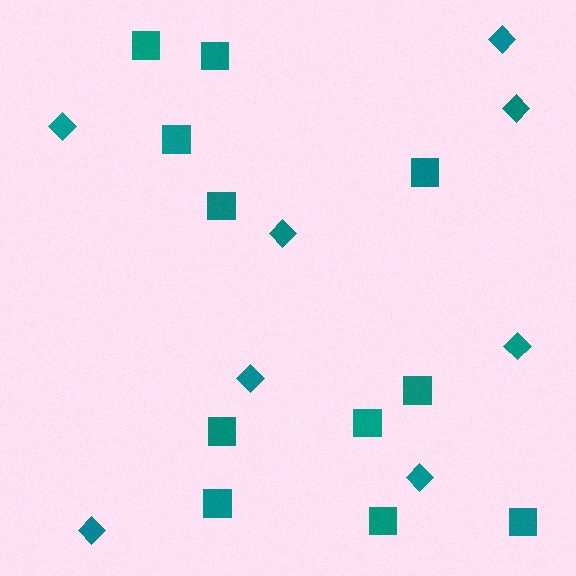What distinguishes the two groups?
There are 2 groups: one group of squares (11) and one group of diamonds (8).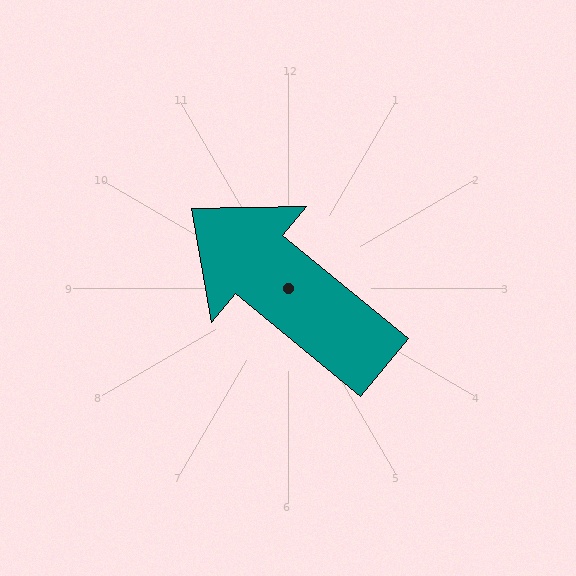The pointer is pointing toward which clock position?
Roughly 10 o'clock.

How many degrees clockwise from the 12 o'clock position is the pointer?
Approximately 309 degrees.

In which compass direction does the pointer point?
Northwest.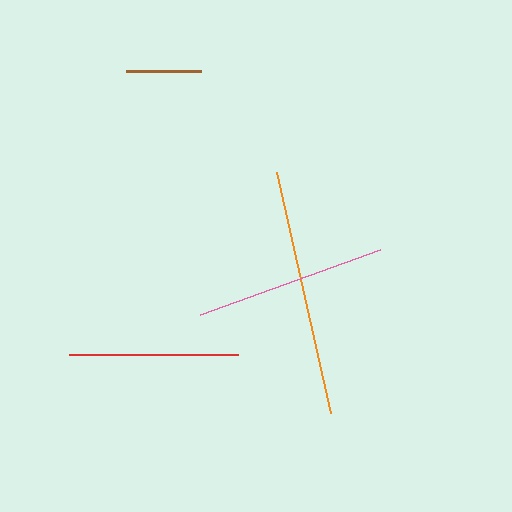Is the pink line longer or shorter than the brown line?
The pink line is longer than the brown line.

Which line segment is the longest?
The orange line is the longest at approximately 248 pixels.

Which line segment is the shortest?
The brown line is the shortest at approximately 75 pixels.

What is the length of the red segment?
The red segment is approximately 169 pixels long.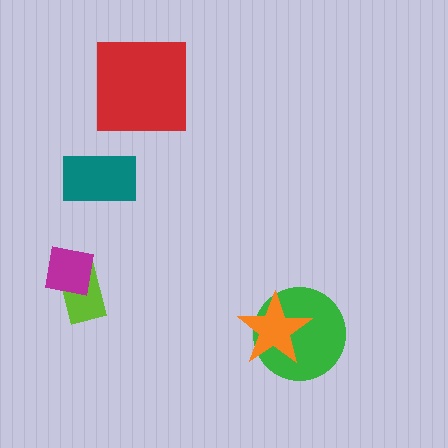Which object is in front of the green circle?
The orange star is in front of the green circle.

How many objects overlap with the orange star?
1 object overlaps with the orange star.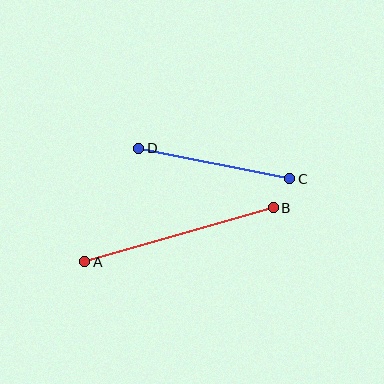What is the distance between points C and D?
The distance is approximately 154 pixels.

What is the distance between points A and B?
The distance is approximately 196 pixels.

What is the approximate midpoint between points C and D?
The midpoint is at approximately (214, 163) pixels.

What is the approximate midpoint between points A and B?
The midpoint is at approximately (179, 235) pixels.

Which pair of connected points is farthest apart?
Points A and B are farthest apart.